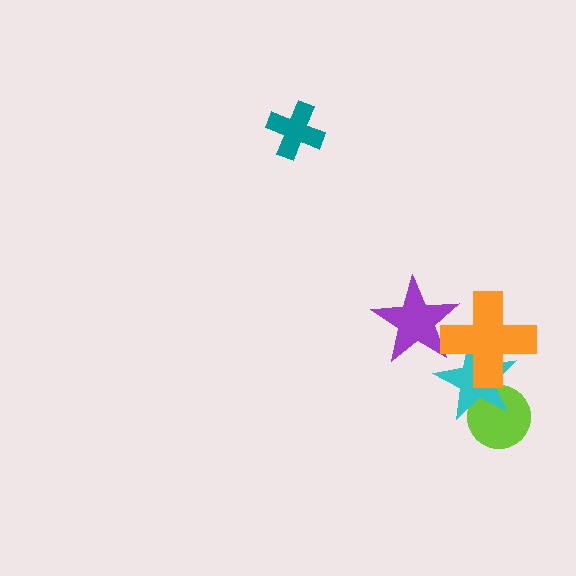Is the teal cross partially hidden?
No, no other shape covers it.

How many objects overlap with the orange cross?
2 objects overlap with the orange cross.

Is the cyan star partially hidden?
Yes, it is partially covered by another shape.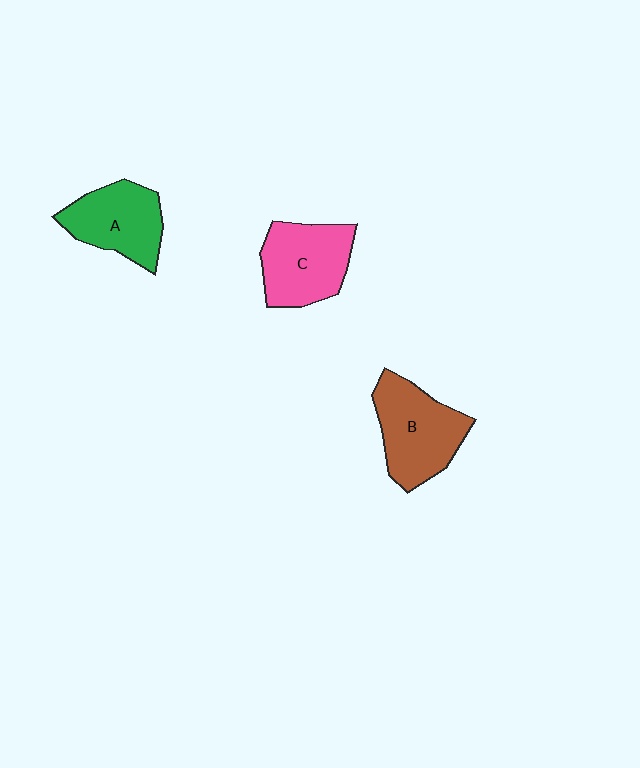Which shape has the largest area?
Shape B (brown).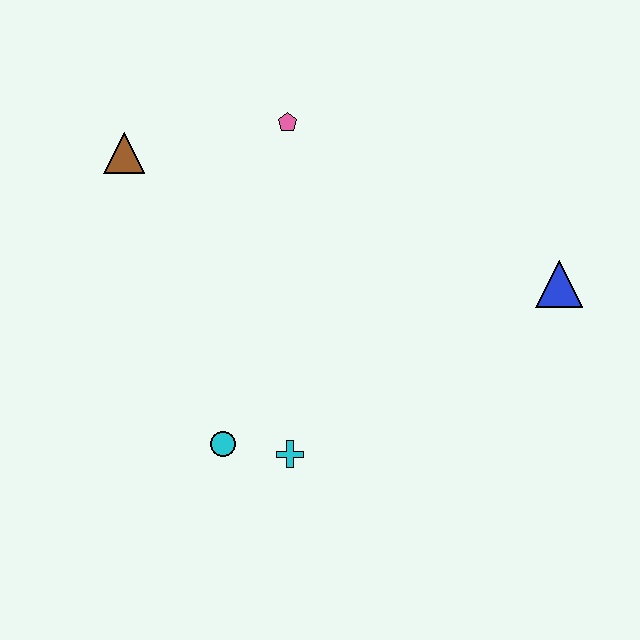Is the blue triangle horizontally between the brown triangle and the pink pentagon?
No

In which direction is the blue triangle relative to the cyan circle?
The blue triangle is to the right of the cyan circle.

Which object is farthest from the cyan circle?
The blue triangle is farthest from the cyan circle.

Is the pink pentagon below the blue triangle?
No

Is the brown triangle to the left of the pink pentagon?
Yes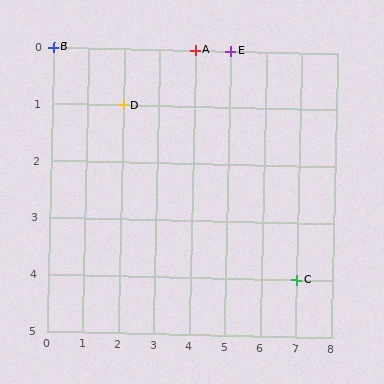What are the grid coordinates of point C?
Point C is at grid coordinates (7, 4).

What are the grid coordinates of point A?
Point A is at grid coordinates (4, 0).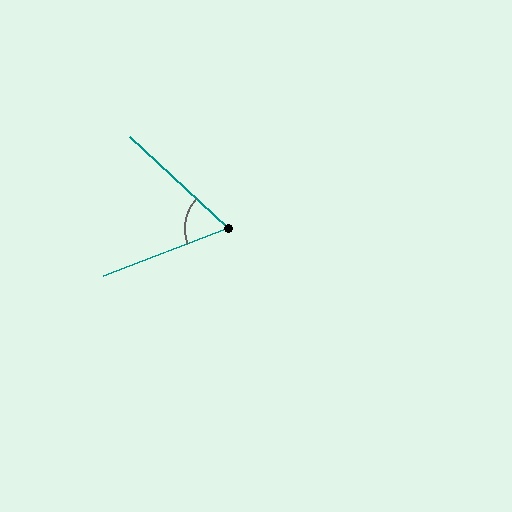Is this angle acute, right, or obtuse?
It is acute.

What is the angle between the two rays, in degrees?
Approximately 64 degrees.